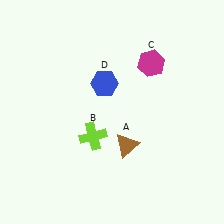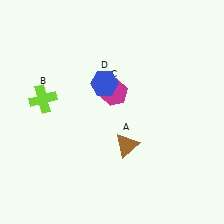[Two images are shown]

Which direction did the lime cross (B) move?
The lime cross (B) moved left.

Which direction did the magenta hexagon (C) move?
The magenta hexagon (C) moved left.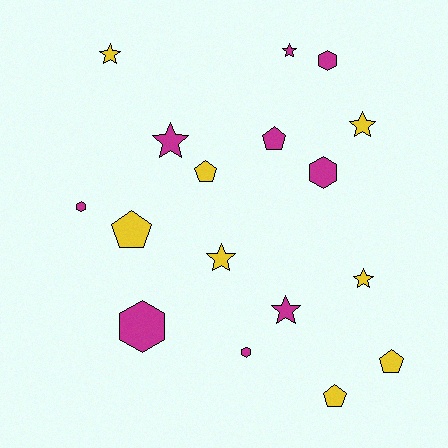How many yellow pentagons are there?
There are 4 yellow pentagons.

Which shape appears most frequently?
Star, with 7 objects.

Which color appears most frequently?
Magenta, with 9 objects.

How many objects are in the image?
There are 17 objects.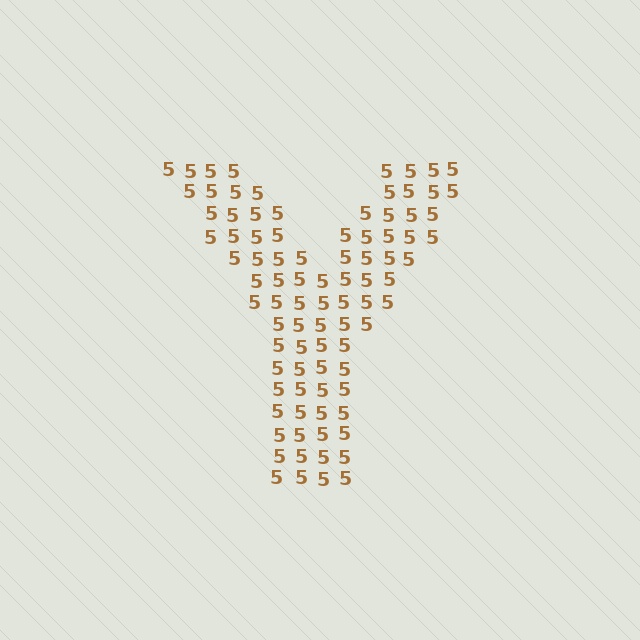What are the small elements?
The small elements are digit 5's.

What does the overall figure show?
The overall figure shows the letter Y.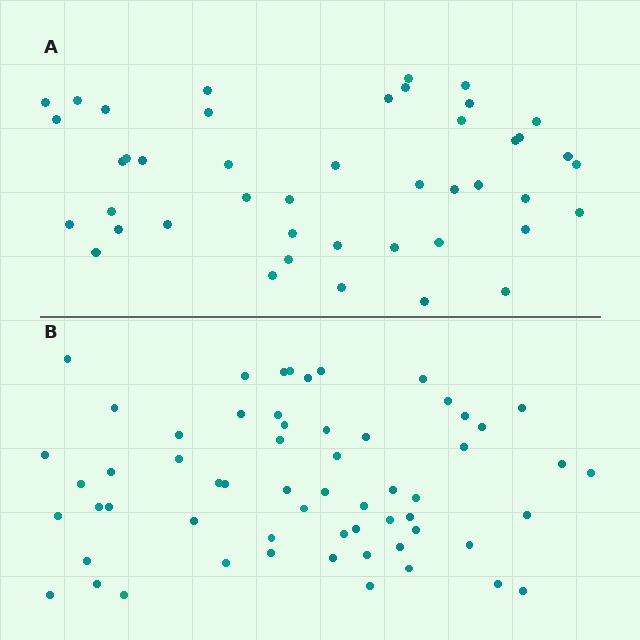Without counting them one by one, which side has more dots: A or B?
Region B (the bottom region) has more dots.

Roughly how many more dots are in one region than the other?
Region B has approximately 15 more dots than region A.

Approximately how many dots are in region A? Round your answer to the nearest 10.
About 40 dots. (The exact count is 44, which rounds to 40.)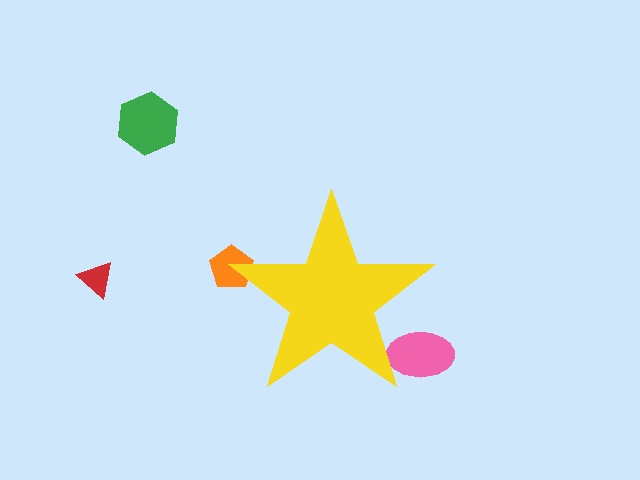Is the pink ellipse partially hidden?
Yes, the pink ellipse is partially hidden behind the yellow star.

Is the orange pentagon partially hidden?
Yes, the orange pentagon is partially hidden behind the yellow star.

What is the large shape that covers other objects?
A yellow star.